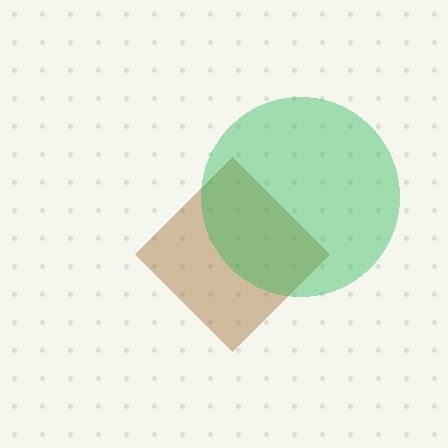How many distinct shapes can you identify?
There are 2 distinct shapes: a brown diamond, a green circle.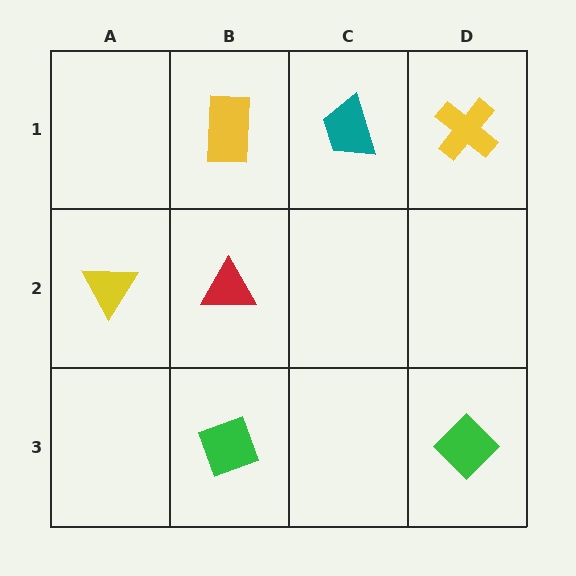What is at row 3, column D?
A green diamond.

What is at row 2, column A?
A yellow triangle.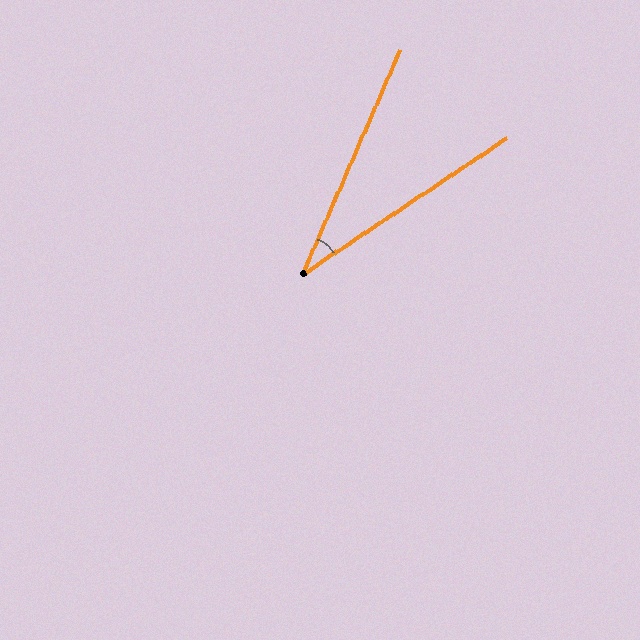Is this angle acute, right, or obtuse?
It is acute.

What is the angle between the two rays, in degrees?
Approximately 33 degrees.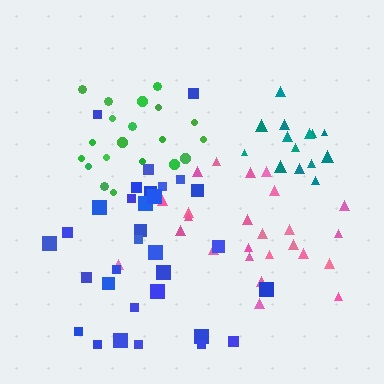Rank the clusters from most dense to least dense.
teal, green, pink, blue.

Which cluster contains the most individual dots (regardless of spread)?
Blue (32).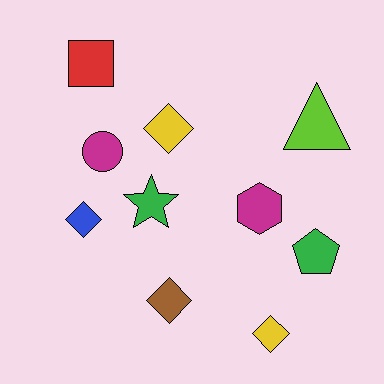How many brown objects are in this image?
There is 1 brown object.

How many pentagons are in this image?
There is 1 pentagon.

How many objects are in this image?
There are 10 objects.